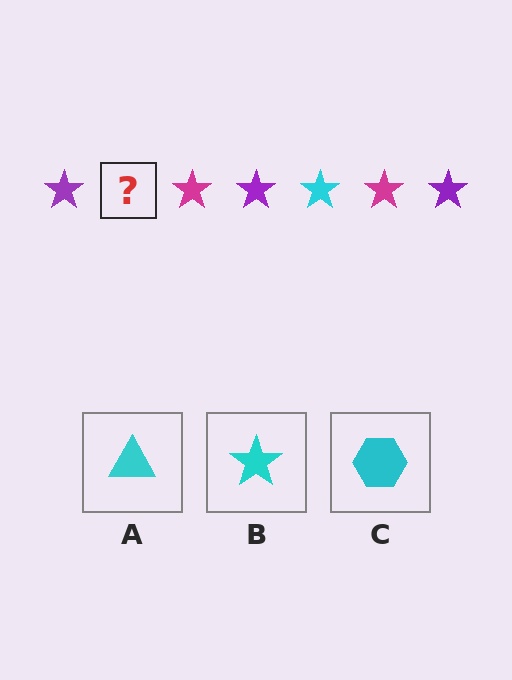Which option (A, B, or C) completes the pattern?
B.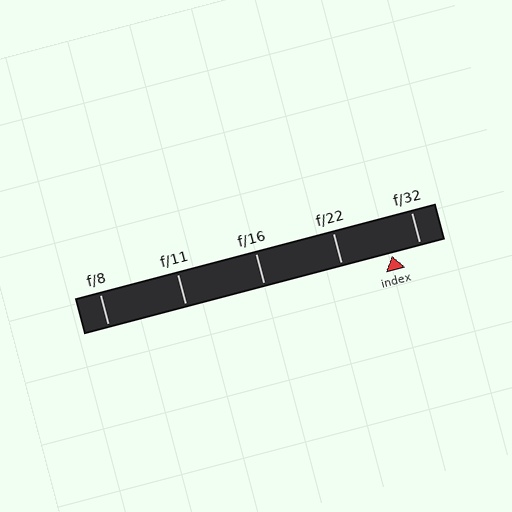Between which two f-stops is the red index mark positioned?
The index mark is between f/22 and f/32.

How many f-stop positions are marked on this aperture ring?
There are 5 f-stop positions marked.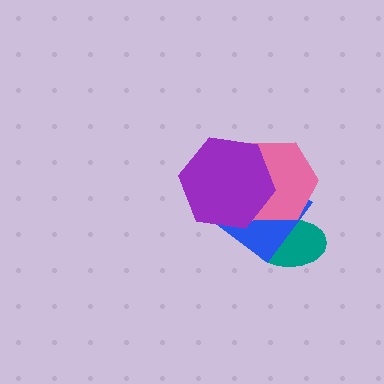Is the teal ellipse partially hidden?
Yes, it is partially covered by another shape.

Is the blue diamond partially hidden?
Yes, it is partially covered by another shape.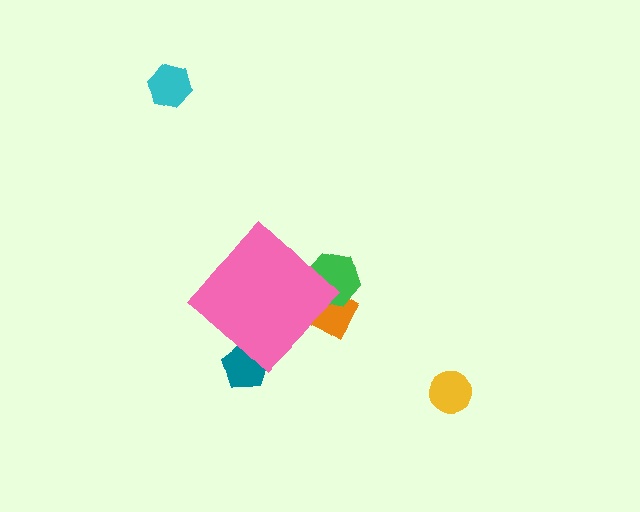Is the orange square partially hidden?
Yes, the orange square is partially hidden behind the pink diamond.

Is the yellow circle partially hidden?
No, the yellow circle is fully visible.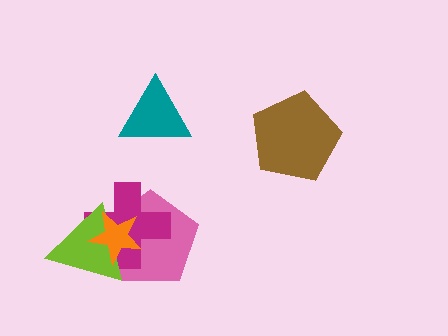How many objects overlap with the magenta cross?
3 objects overlap with the magenta cross.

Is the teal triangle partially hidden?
No, no other shape covers it.